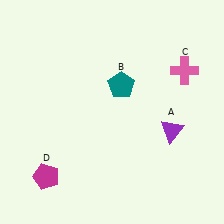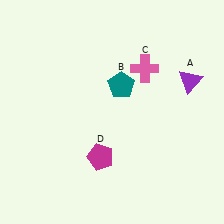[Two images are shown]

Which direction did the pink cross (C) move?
The pink cross (C) moved left.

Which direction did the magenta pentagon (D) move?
The magenta pentagon (D) moved right.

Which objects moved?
The objects that moved are: the purple triangle (A), the pink cross (C), the magenta pentagon (D).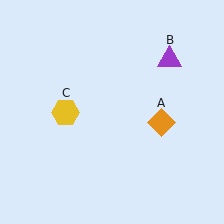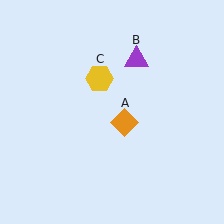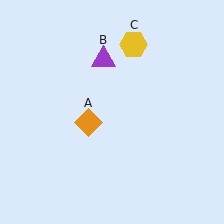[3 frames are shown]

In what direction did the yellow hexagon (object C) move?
The yellow hexagon (object C) moved up and to the right.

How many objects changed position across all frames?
3 objects changed position: orange diamond (object A), purple triangle (object B), yellow hexagon (object C).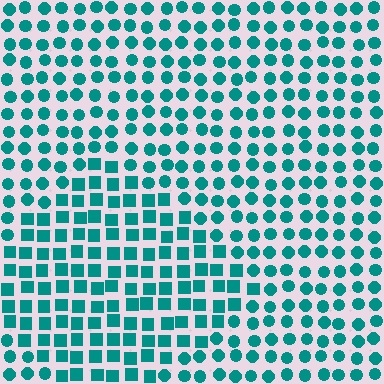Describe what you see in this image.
The image is filled with small teal elements arranged in a uniform grid. A diamond-shaped region contains squares, while the surrounding area contains circles. The boundary is defined purely by the change in element shape.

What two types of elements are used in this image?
The image uses squares inside the diamond region and circles outside it.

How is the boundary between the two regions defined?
The boundary is defined by a change in element shape: squares inside vs. circles outside. All elements share the same color and spacing.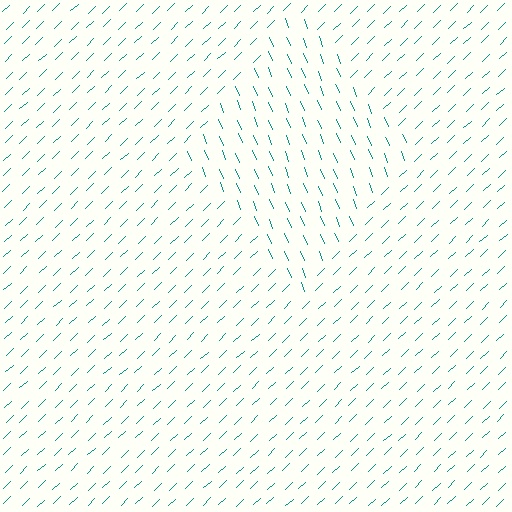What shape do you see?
I see a diamond.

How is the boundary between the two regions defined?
The boundary is defined purely by a change in line orientation (approximately 67 degrees difference). All lines are the same color and thickness.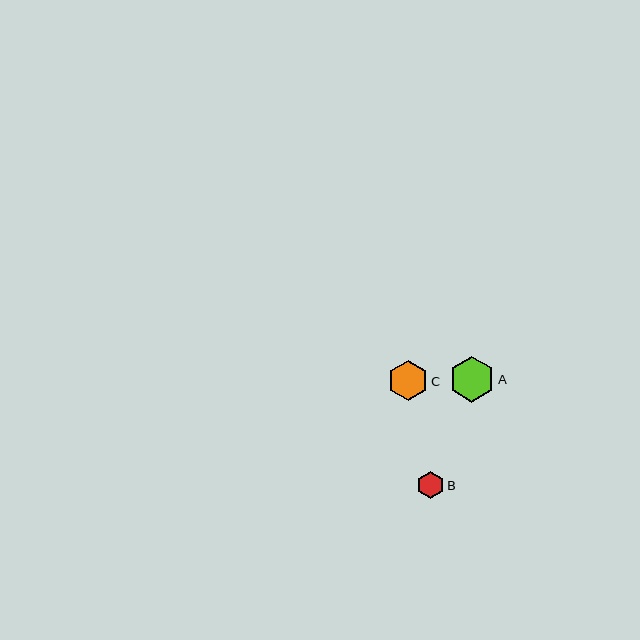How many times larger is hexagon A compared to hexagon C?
Hexagon A is approximately 1.1 times the size of hexagon C.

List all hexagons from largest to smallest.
From largest to smallest: A, C, B.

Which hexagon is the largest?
Hexagon A is the largest with a size of approximately 46 pixels.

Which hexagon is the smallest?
Hexagon B is the smallest with a size of approximately 27 pixels.